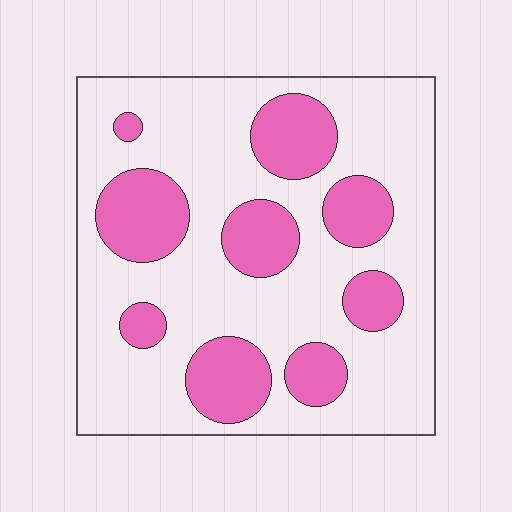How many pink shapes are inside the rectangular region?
9.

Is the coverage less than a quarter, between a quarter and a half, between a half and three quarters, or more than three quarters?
Between a quarter and a half.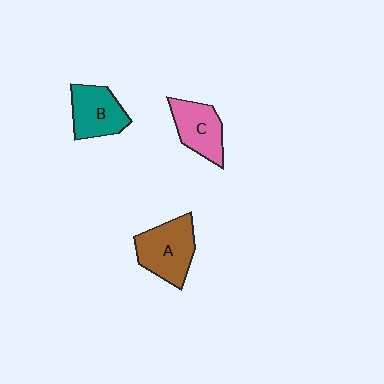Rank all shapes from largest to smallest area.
From largest to smallest: A (brown), B (teal), C (pink).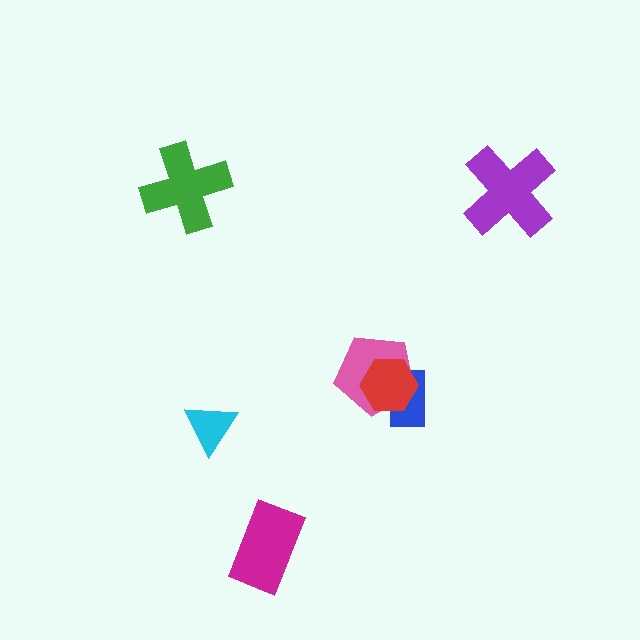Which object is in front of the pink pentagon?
The red hexagon is in front of the pink pentagon.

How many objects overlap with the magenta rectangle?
0 objects overlap with the magenta rectangle.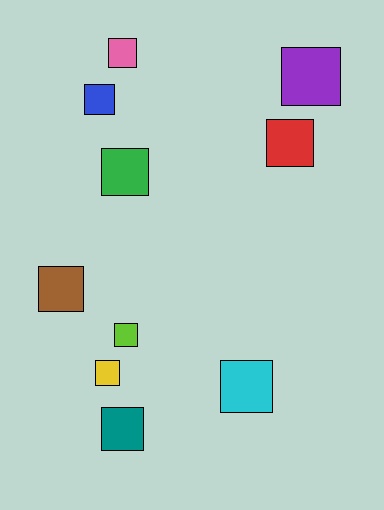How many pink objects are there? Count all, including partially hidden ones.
There is 1 pink object.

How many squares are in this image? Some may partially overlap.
There are 10 squares.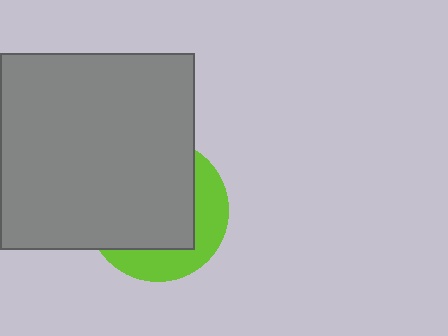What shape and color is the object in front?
The object in front is a gray square.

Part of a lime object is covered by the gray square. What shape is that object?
It is a circle.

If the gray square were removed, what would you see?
You would see the complete lime circle.